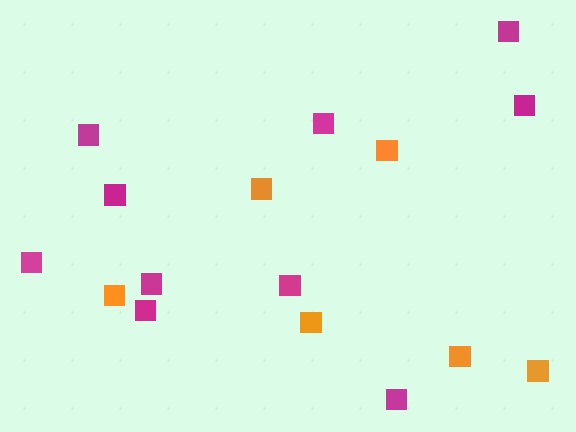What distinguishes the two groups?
There are 2 groups: one group of orange squares (6) and one group of magenta squares (10).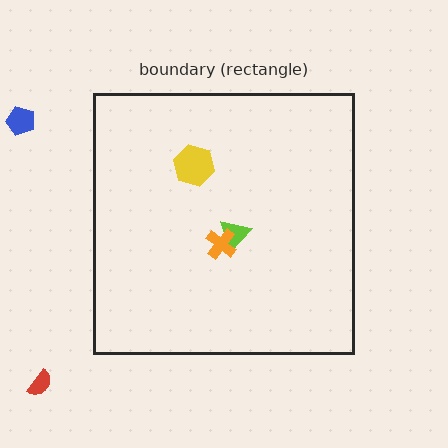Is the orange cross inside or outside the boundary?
Inside.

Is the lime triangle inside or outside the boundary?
Inside.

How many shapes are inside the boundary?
3 inside, 2 outside.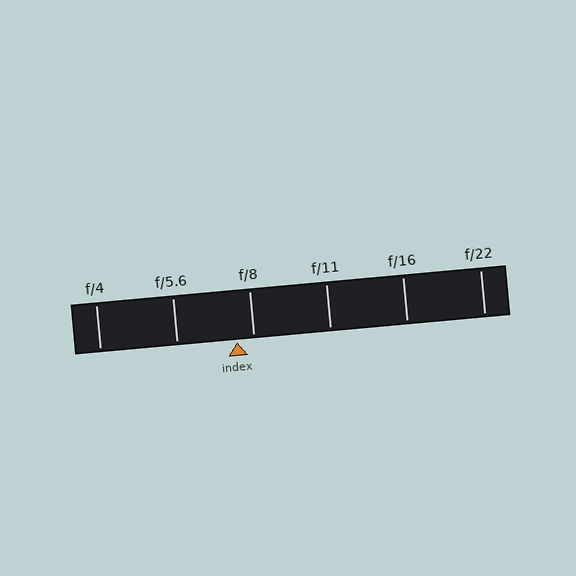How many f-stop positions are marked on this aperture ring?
There are 6 f-stop positions marked.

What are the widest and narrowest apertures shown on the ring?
The widest aperture shown is f/4 and the narrowest is f/22.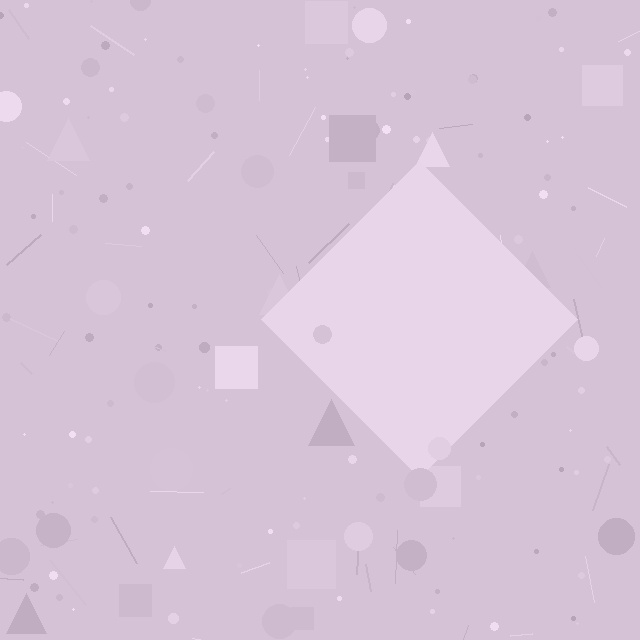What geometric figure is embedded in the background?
A diamond is embedded in the background.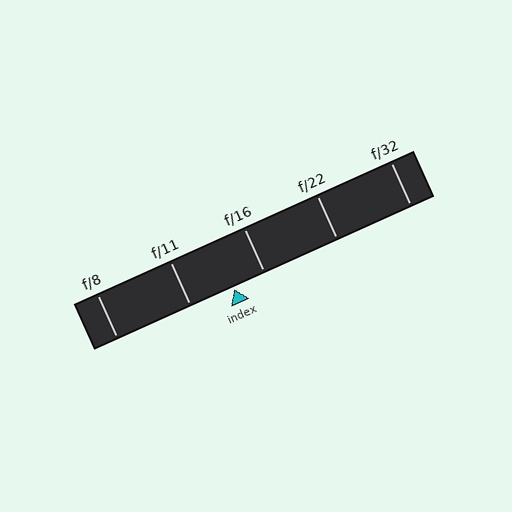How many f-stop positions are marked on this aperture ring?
There are 5 f-stop positions marked.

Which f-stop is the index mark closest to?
The index mark is closest to f/16.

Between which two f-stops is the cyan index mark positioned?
The index mark is between f/11 and f/16.